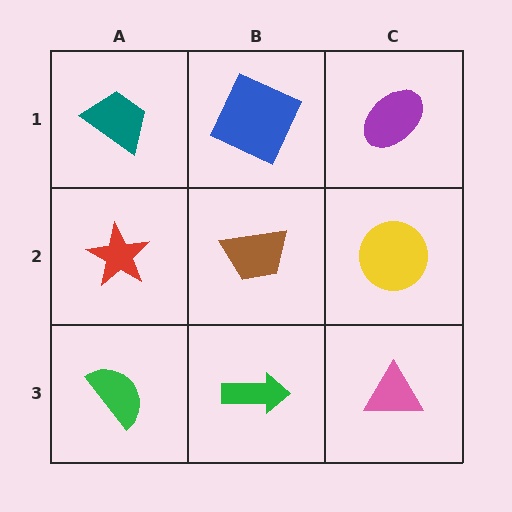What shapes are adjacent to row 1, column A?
A red star (row 2, column A), a blue square (row 1, column B).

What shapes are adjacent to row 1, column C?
A yellow circle (row 2, column C), a blue square (row 1, column B).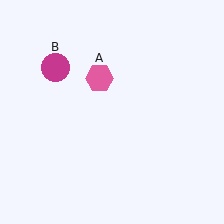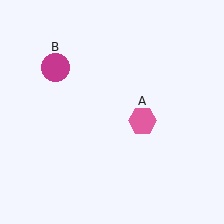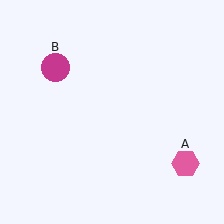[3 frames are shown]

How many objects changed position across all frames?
1 object changed position: pink hexagon (object A).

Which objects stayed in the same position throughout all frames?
Magenta circle (object B) remained stationary.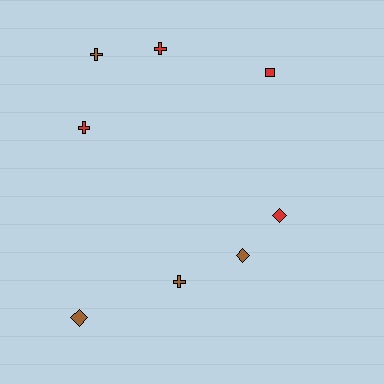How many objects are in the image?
There are 8 objects.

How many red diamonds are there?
There is 1 red diamond.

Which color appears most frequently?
Brown, with 4 objects.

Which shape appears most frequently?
Cross, with 4 objects.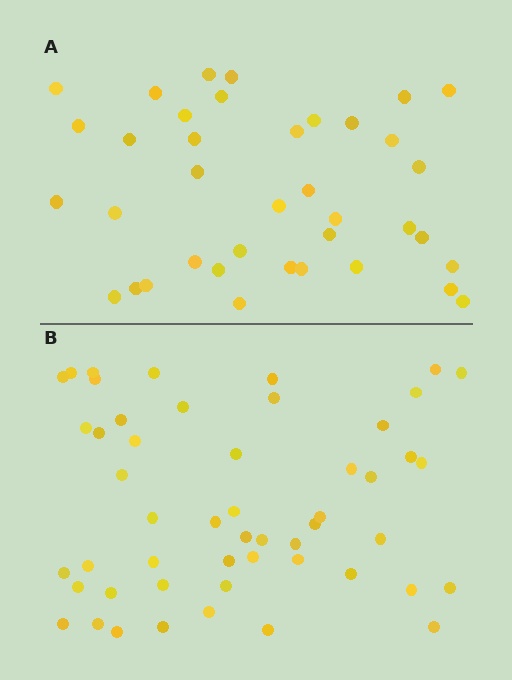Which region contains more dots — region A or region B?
Region B (the bottom region) has more dots.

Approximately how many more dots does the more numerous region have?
Region B has approximately 15 more dots than region A.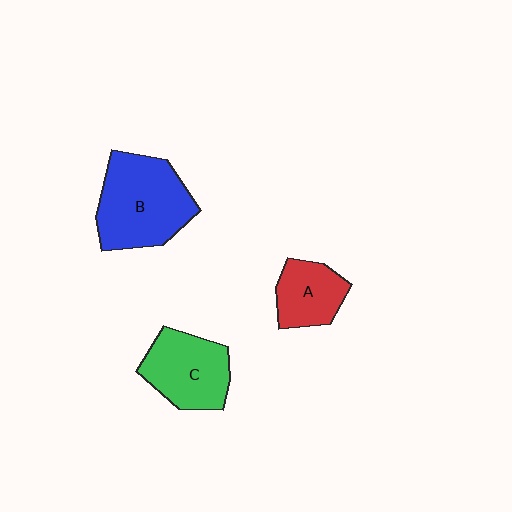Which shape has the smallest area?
Shape A (red).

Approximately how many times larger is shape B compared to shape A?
Approximately 1.9 times.